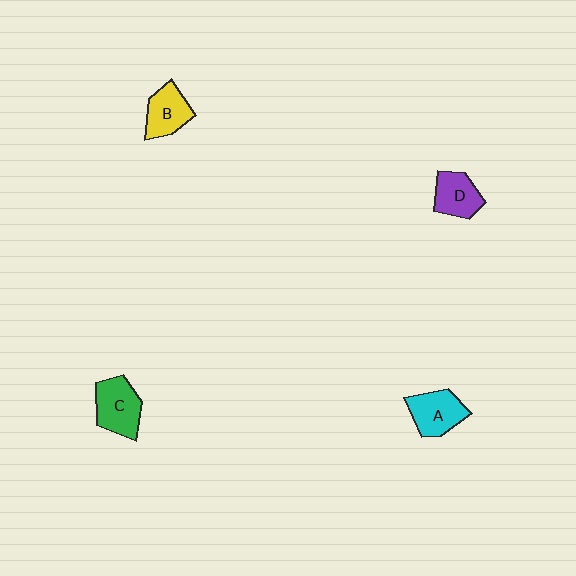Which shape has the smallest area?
Shape D (purple).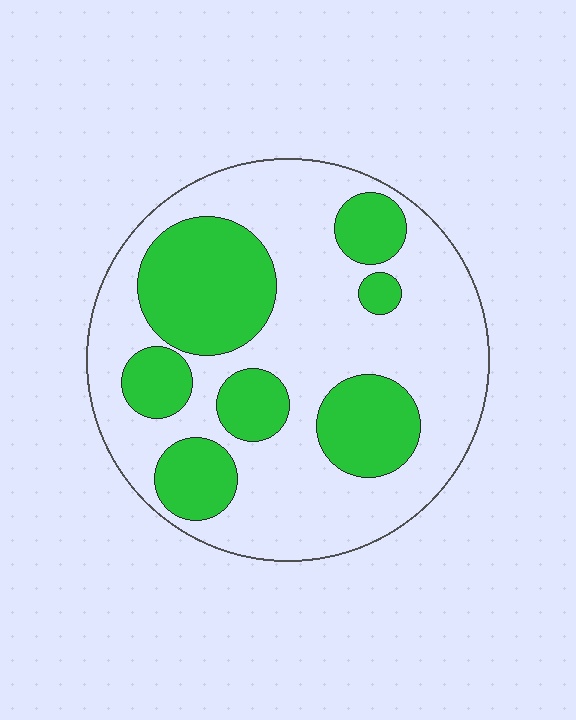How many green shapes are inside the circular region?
7.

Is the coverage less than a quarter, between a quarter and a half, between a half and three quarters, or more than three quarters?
Between a quarter and a half.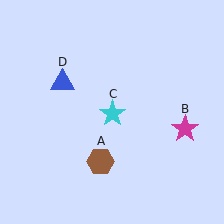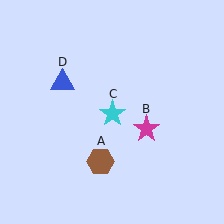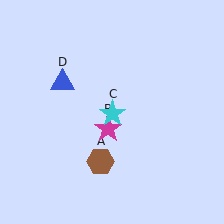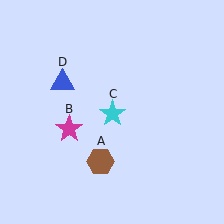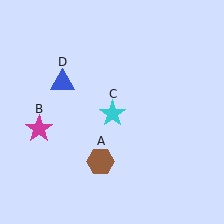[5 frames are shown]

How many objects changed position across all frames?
1 object changed position: magenta star (object B).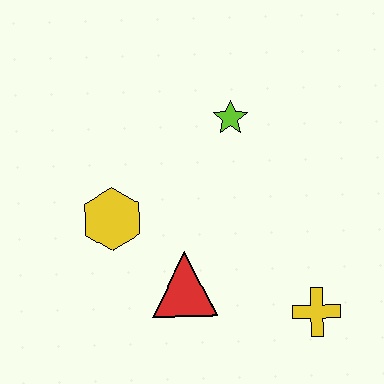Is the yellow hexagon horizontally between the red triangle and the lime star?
No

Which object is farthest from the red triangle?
The lime star is farthest from the red triangle.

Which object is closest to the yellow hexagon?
The red triangle is closest to the yellow hexagon.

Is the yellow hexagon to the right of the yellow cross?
No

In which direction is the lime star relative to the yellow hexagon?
The lime star is to the right of the yellow hexagon.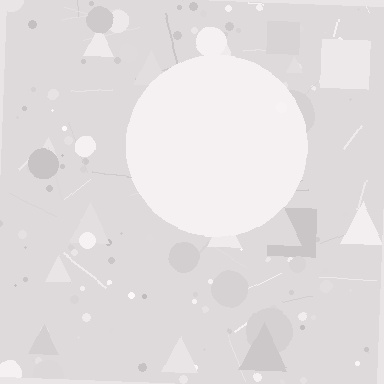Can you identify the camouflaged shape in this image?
The camouflaged shape is a circle.